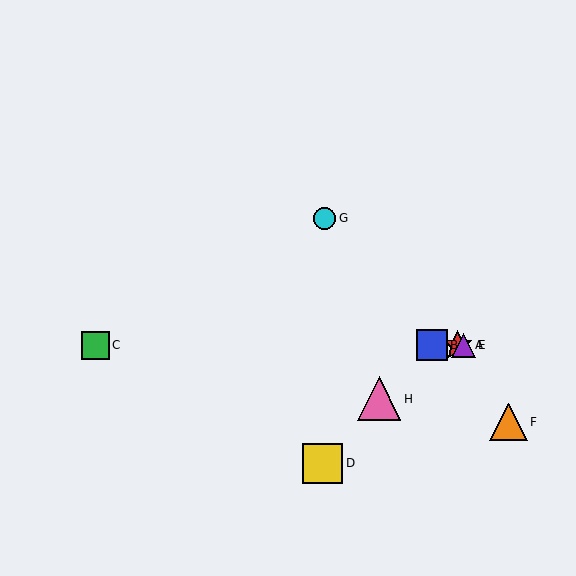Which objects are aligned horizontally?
Objects A, B, C, E are aligned horizontally.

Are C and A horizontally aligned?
Yes, both are at y≈345.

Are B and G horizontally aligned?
No, B is at y≈345 and G is at y≈218.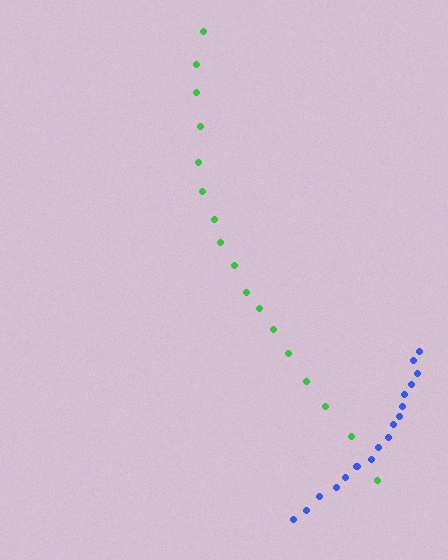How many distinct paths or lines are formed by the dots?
There are 2 distinct paths.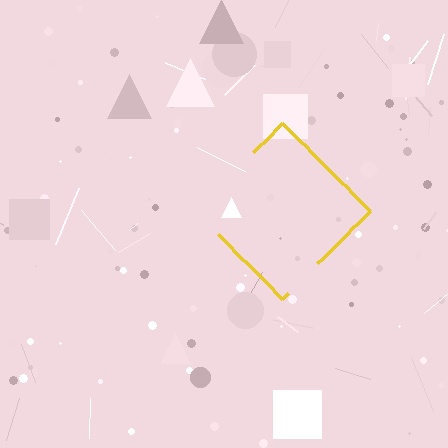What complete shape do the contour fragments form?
The contour fragments form a diamond.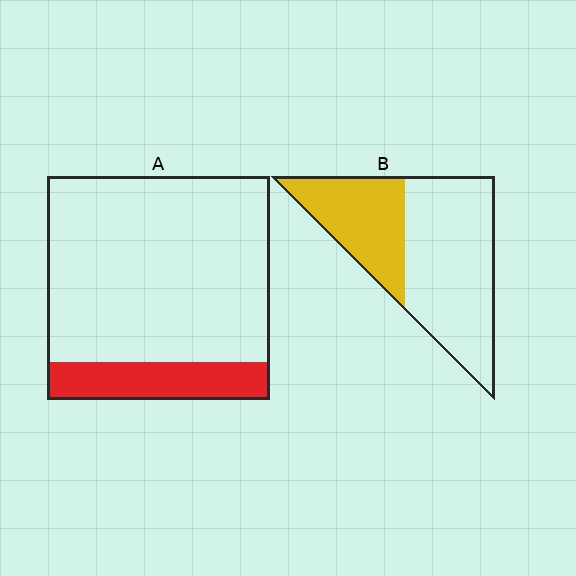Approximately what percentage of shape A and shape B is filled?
A is approximately 15% and B is approximately 35%.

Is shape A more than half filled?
No.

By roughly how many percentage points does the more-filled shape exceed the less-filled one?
By roughly 20 percentage points (B over A).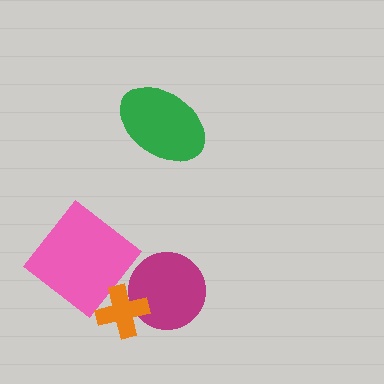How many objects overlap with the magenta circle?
1 object overlaps with the magenta circle.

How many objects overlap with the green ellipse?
0 objects overlap with the green ellipse.